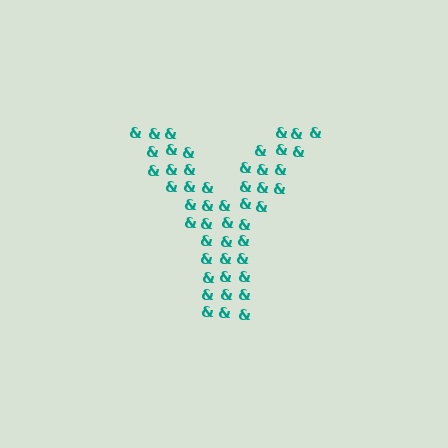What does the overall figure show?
The overall figure shows the letter Y.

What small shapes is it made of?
It is made of small ampersands.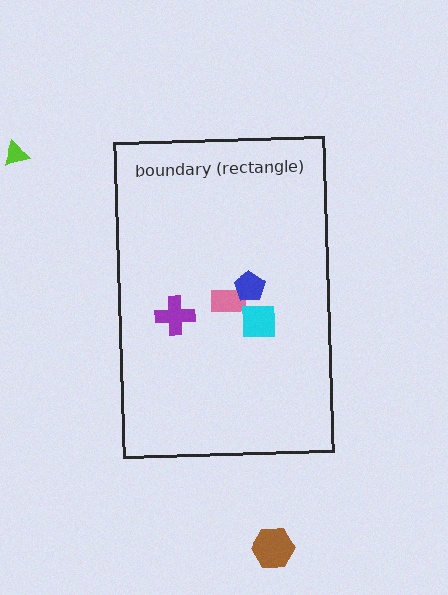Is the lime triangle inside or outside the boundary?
Outside.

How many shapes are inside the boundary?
4 inside, 2 outside.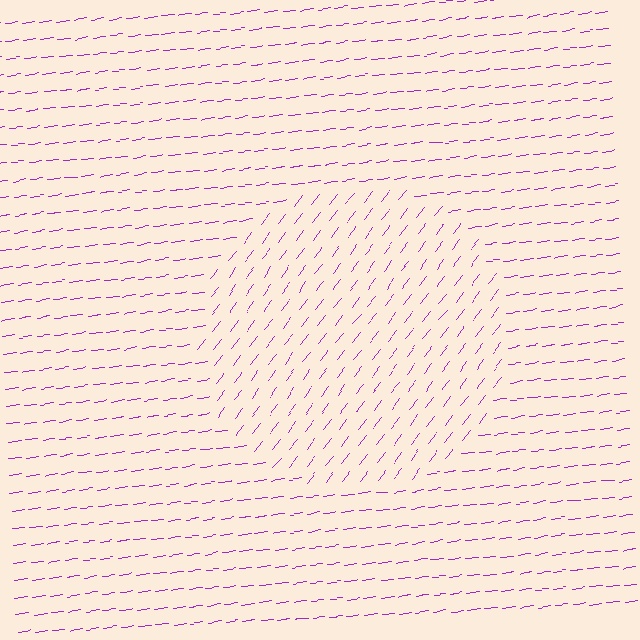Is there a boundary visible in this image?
Yes, there is a texture boundary formed by a change in line orientation.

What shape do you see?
I see a circle.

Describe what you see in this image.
The image is filled with small purple line segments. A circle region in the image has lines oriented differently from the surrounding lines, creating a visible texture boundary.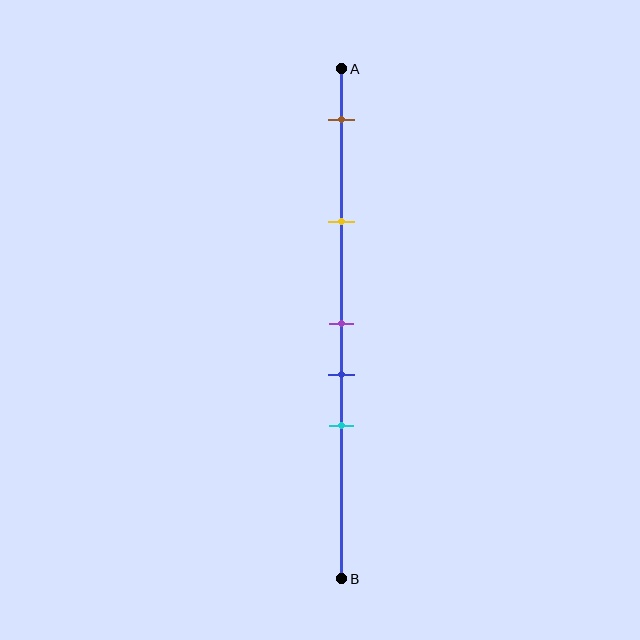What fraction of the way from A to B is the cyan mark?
The cyan mark is approximately 70% (0.7) of the way from A to B.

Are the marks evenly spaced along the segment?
No, the marks are not evenly spaced.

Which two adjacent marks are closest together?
The purple and blue marks are the closest adjacent pair.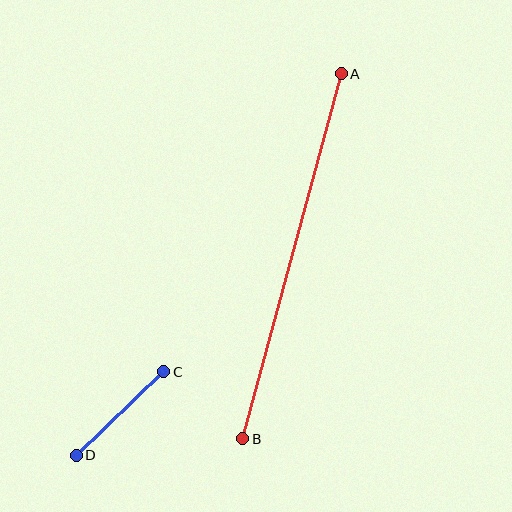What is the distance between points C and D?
The distance is approximately 121 pixels.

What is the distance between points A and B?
The distance is approximately 379 pixels.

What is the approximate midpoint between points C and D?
The midpoint is at approximately (120, 414) pixels.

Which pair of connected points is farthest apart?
Points A and B are farthest apart.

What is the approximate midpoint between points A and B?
The midpoint is at approximately (292, 256) pixels.